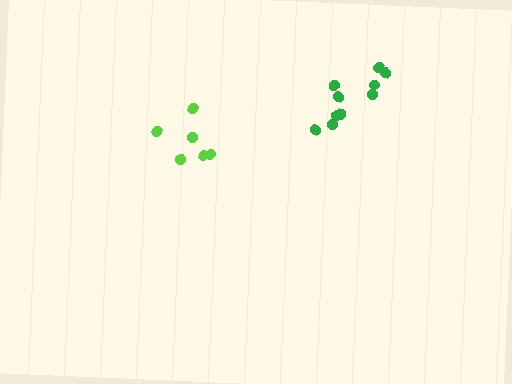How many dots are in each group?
Group 1: 10 dots, Group 2: 6 dots (16 total).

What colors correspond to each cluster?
The clusters are colored: green, lime.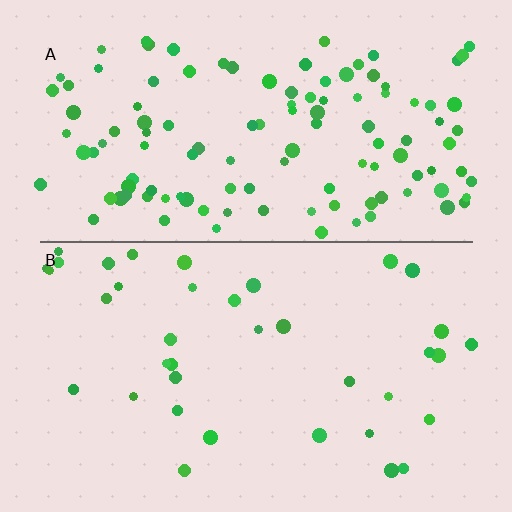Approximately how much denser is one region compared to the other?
Approximately 3.2× — region A over region B.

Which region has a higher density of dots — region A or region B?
A (the top).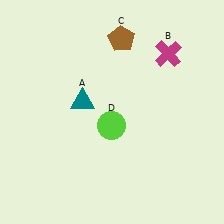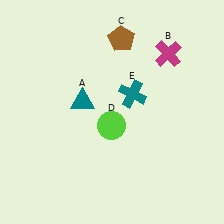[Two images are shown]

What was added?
A teal cross (E) was added in Image 2.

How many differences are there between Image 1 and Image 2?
There is 1 difference between the two images.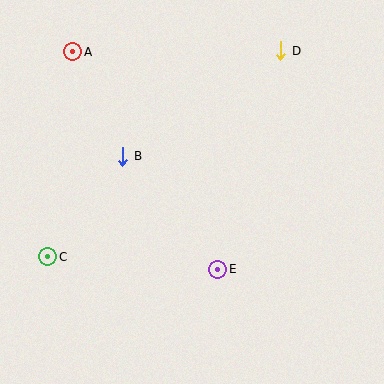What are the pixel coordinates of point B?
Point B is at (123, 156).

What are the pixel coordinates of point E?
Point E is at (218, 269).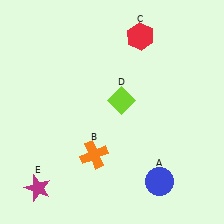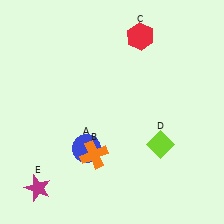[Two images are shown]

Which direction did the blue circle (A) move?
The blue circle (A) moved left.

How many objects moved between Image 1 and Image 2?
2 objects moved between the two images.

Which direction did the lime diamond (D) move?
The lime diamond (D) moved down.